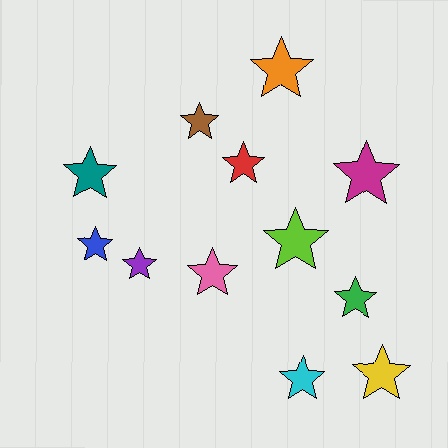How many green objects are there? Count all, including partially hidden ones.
There is 1 green object.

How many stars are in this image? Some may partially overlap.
There are 12 stars.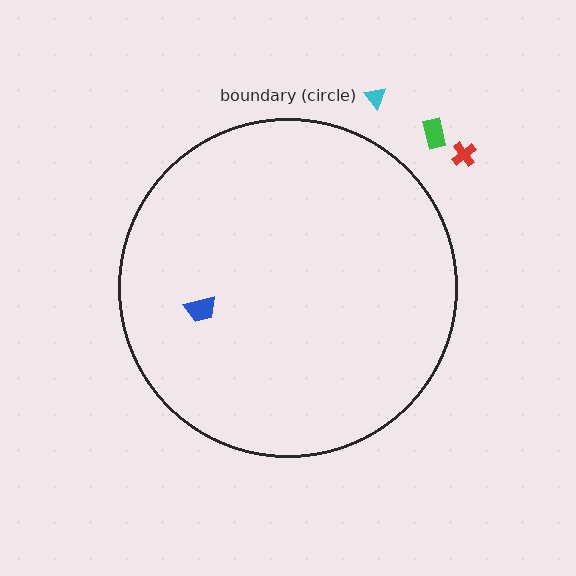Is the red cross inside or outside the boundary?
Outside.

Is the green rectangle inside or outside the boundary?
Outside.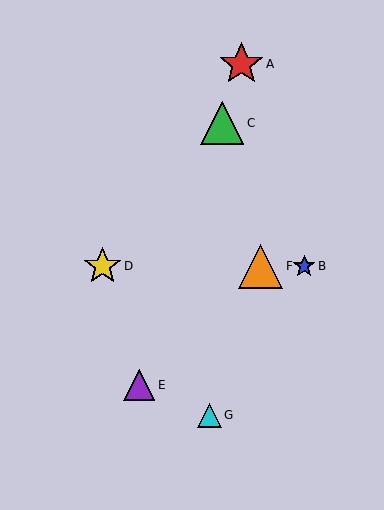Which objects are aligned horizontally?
Objects B, D, F are aligned horizontally.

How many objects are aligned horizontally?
3 objects (B, D, F) are aligned horizontally.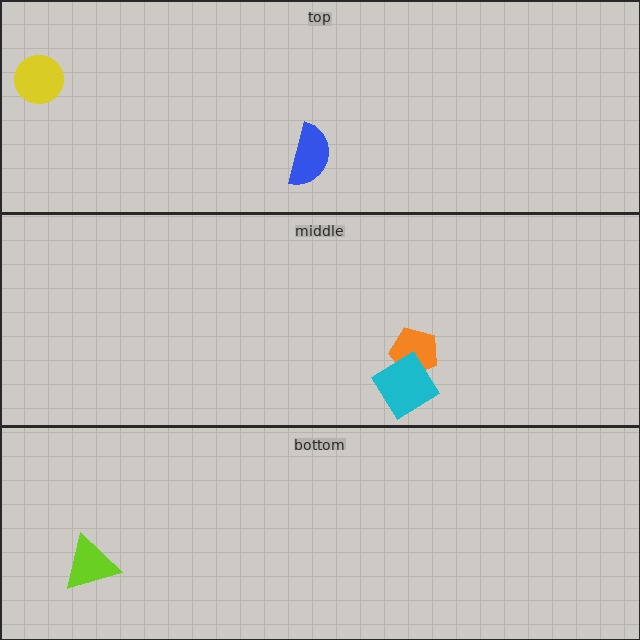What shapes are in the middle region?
The orange pentagon, the cyan diamond.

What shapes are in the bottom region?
The lime triangle.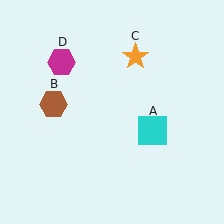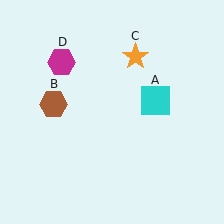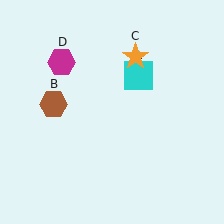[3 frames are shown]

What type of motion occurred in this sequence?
The cyan square (object A) rotated counterclockwise around the center of the scene.